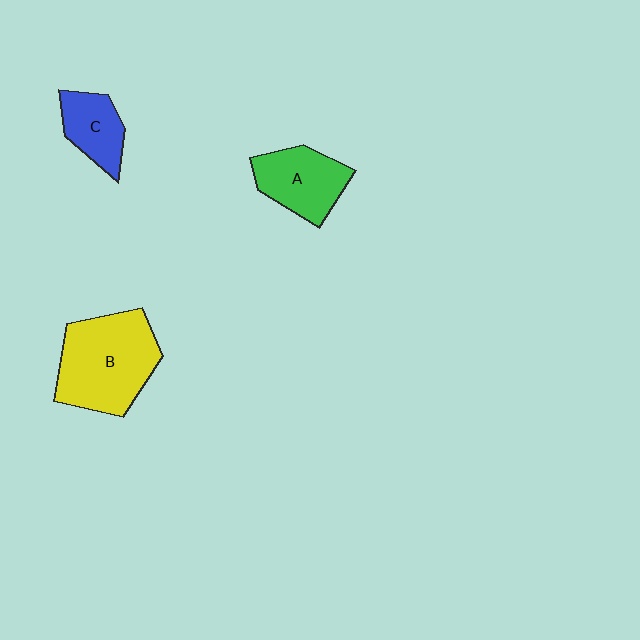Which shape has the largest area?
Shape B (yellow).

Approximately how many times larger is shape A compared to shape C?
Approximately 1.4 times.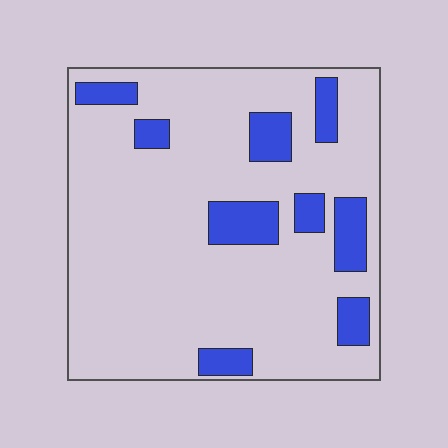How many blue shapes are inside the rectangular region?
9.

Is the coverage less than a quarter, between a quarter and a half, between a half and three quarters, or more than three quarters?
Less than a quarter.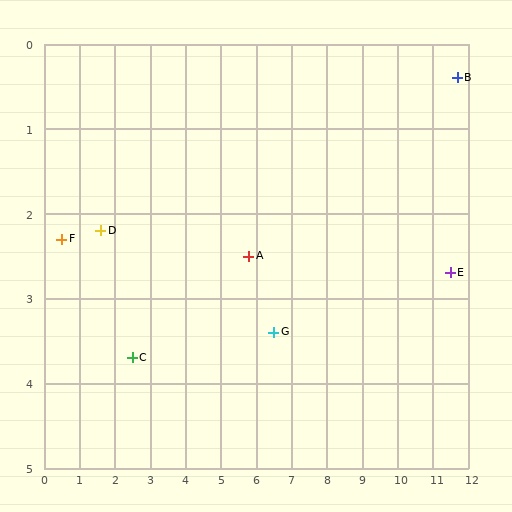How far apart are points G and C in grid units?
Points G and C are about 4.0 grid units apart.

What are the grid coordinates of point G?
Point G is at approximately (6.5, 3.4).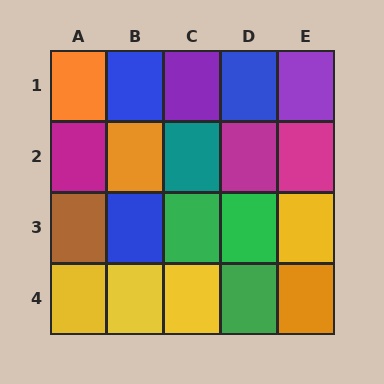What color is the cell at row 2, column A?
Magenta.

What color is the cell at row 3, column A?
Brown.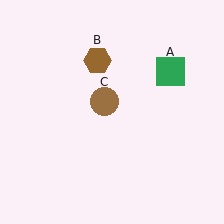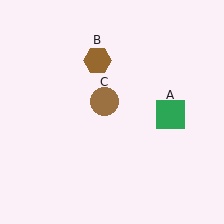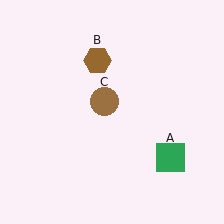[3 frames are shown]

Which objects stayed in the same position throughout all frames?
Brown hexagon (object B) and brown circle (object C) remained stationary.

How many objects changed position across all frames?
1 object changed position: green square (object A).